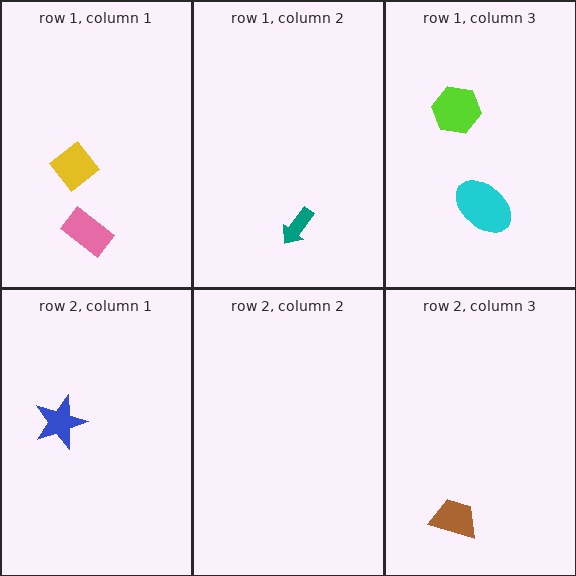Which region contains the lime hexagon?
The row 1, column 3 region.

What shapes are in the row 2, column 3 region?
The brown trapezoid.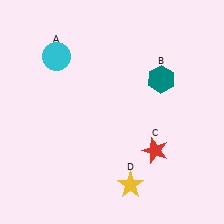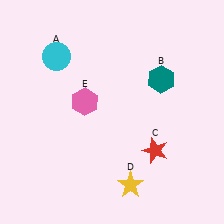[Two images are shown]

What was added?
A pink hexagon (E) was added in Image 2.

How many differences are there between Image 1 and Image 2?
There is 1 difference between the two images.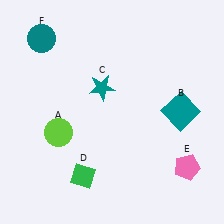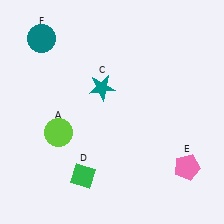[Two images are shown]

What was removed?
The teal square (B) was removed in Image 2.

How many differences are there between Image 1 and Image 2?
There is 1 difference between the two images.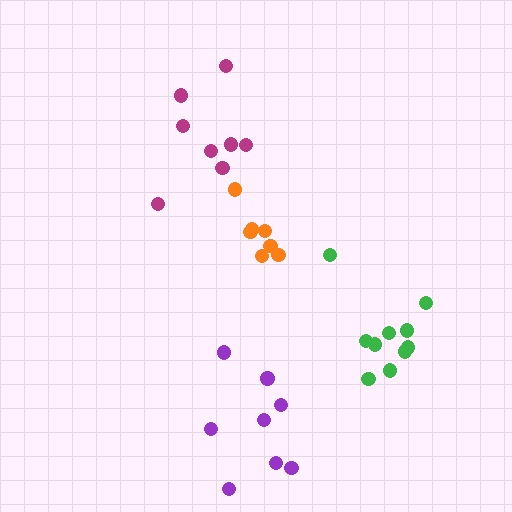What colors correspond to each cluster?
The clusters are colored: orange, magenta, green, purple.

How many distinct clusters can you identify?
There are 4 distinct clusters.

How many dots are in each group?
Group 1: 7 dots, Group 2: 8 dots, Group 3: 10 dots, Group 4: 8 dots (33 total).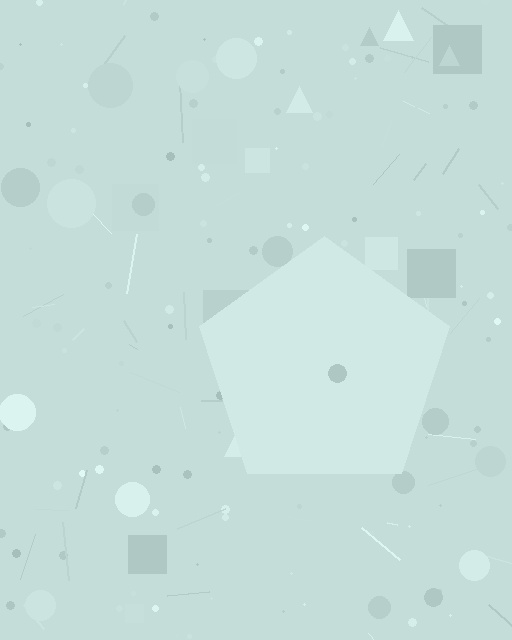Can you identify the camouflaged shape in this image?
The camouflaged shape is a pentagon.